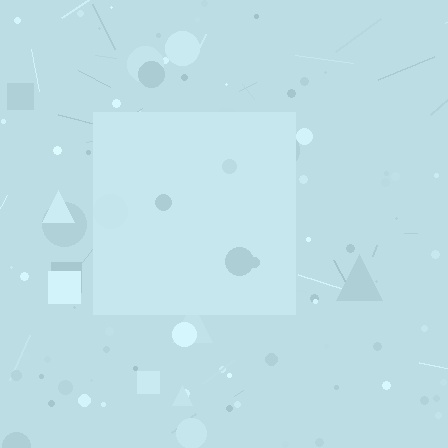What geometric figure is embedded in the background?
A square is embedded in the background.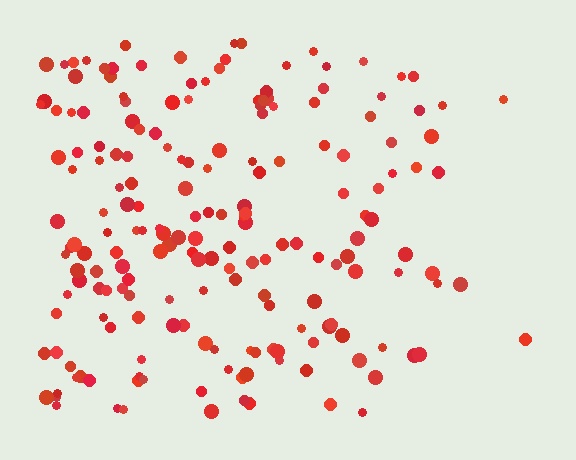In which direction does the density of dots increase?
From right to left, with the left side densest.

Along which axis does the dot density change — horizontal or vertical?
Horizontal.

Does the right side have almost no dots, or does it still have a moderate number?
Still a moderate number, just noticeably fewer than the left.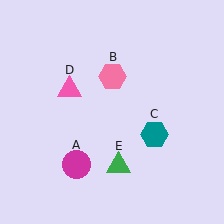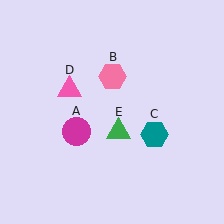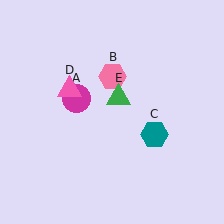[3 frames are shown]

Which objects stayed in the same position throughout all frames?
Pink hexagon (object B) and teal hexagon (object C) and pink triangle (object D) remained stationary.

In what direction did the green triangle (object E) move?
The green triangle (object E) moved up.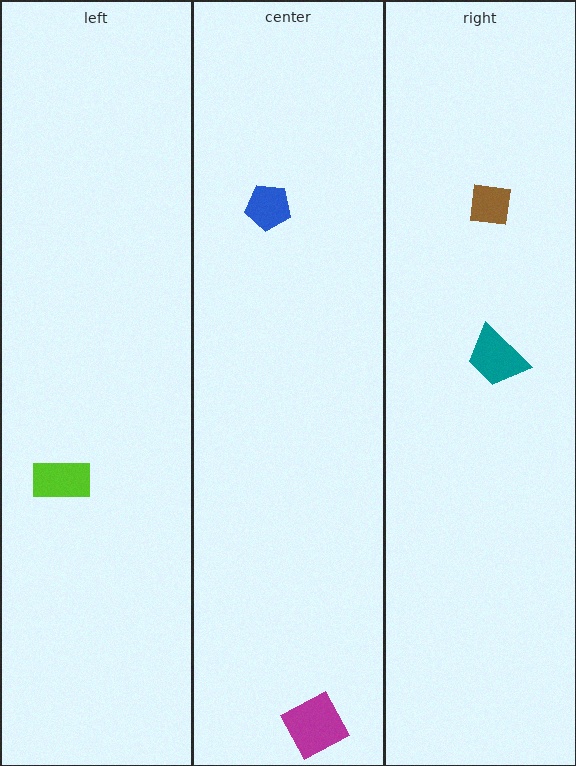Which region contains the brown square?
The right region.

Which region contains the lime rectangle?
The left region.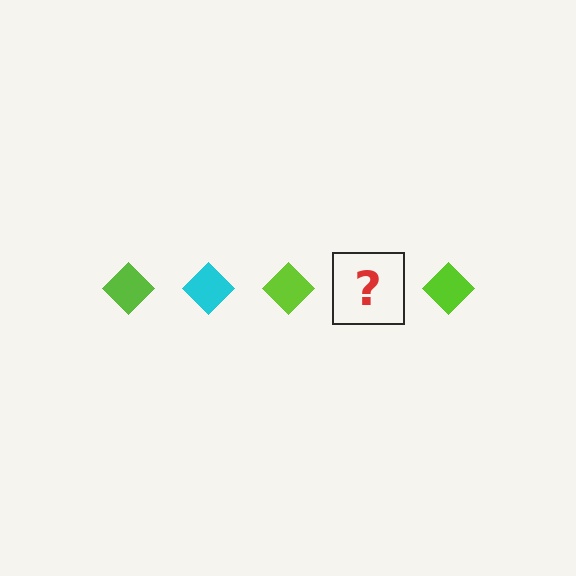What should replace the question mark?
The question mark should be replaced with a cyan diamond.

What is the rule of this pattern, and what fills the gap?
The rule is that the pattern cycles through lime, cyan diamonds. The gap should be filled with a cyan diamond.